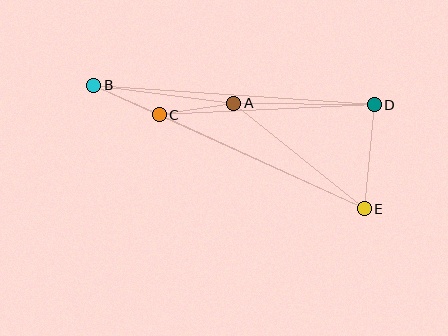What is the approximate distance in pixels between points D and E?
The distance between D and E is approximately 105 pixels.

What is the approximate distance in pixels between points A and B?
The distance between A and B is approximately 141 pixels.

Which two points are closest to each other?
Points B and C are closest to each other.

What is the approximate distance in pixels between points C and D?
The distance between C and D is approximately 215 pixels.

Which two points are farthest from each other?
Points B and E are farthest from each other.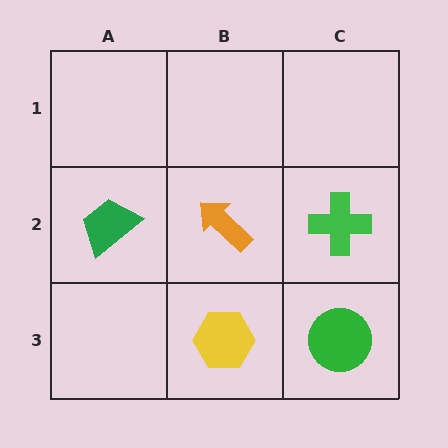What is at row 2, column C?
A green cross.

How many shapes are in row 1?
0 shapes.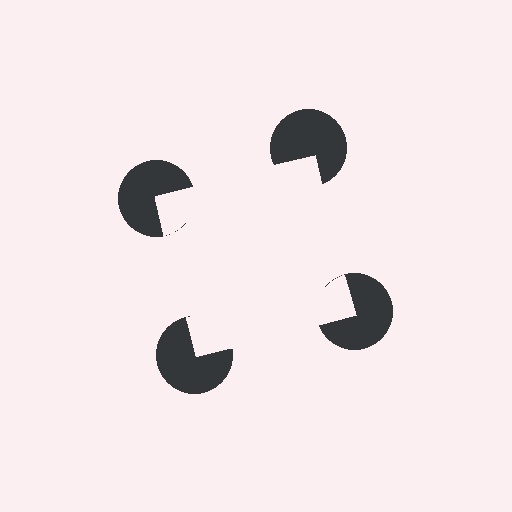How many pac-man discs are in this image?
There are 4 — one at each vertex of the illusory square.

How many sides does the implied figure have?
4 sides.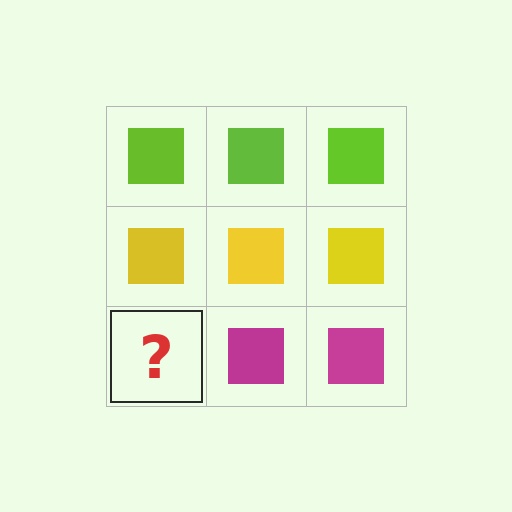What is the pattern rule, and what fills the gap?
The rule is that each row has a consistent color. The gap should be filled with a magenta square.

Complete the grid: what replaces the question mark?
The question mark should be replaced with a magenta square.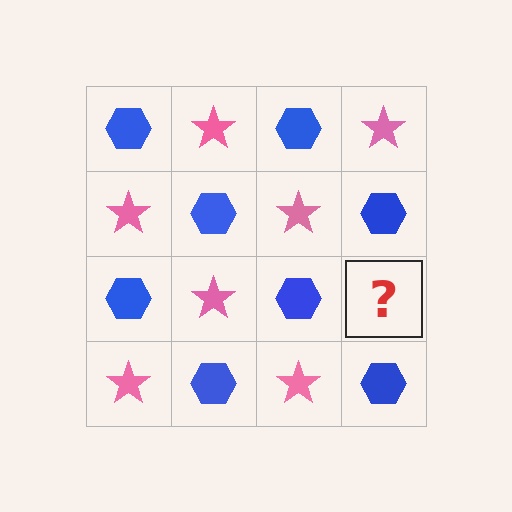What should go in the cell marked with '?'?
The missing cell should contain a pink star.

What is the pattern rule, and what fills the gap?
The rule is that it alternates blue hexagon and pink star in a checkerboard pattern. The gap should be filled with a pink star.